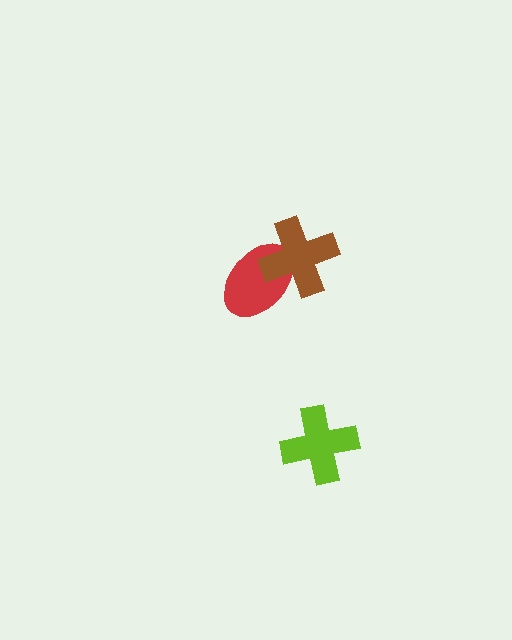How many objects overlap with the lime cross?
0 objects overlap with the lime cross.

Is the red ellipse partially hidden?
Yes, it is partially covered by another shape.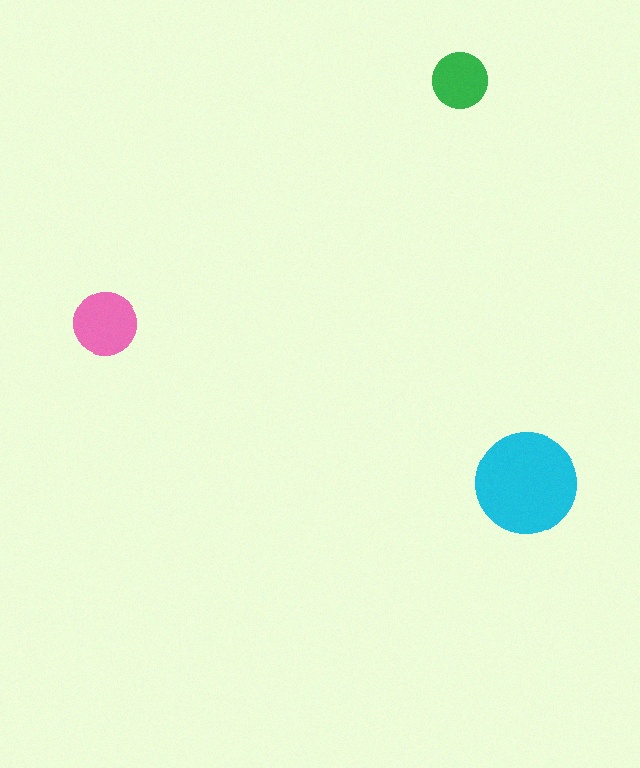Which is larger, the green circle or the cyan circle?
The cyan one.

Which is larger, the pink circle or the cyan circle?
The cyan one.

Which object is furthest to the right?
The cyan circle is rightmost.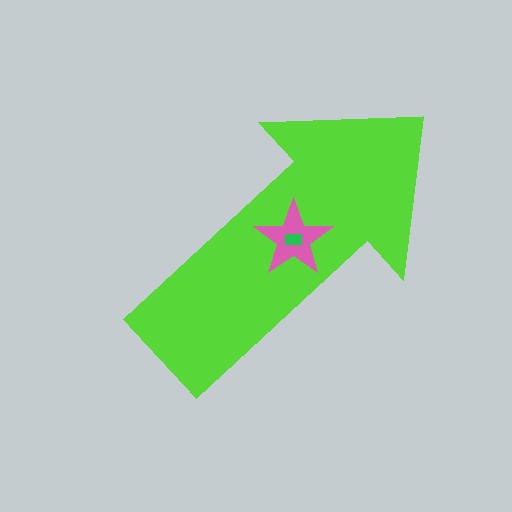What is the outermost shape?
The lime arrow.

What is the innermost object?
The green rectangle.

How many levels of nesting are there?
3.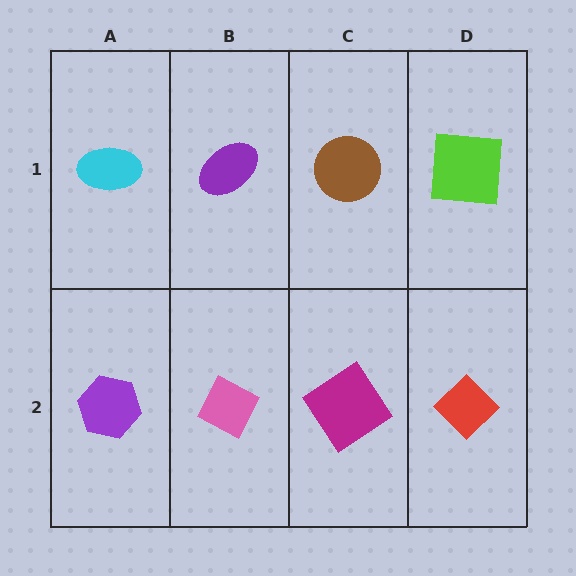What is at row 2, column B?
A pink diamond.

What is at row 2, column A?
A purple hexagon.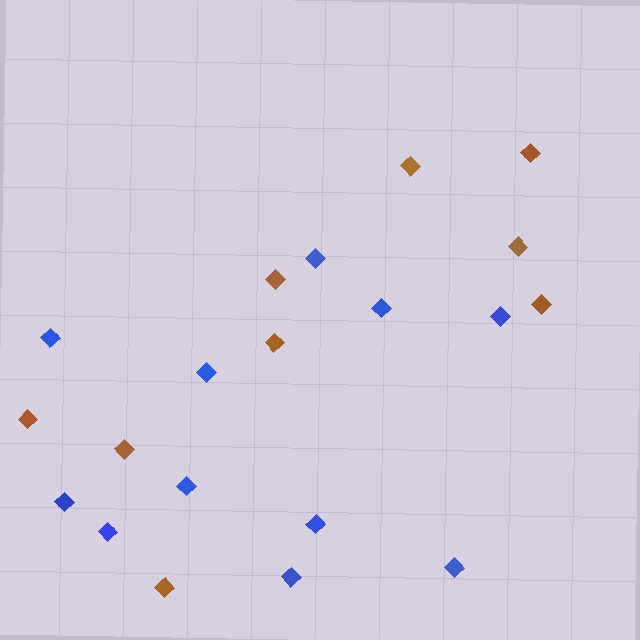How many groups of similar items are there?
There are 2 groups: one group of brown diamonds (9) and one group of blue diamonds (11).